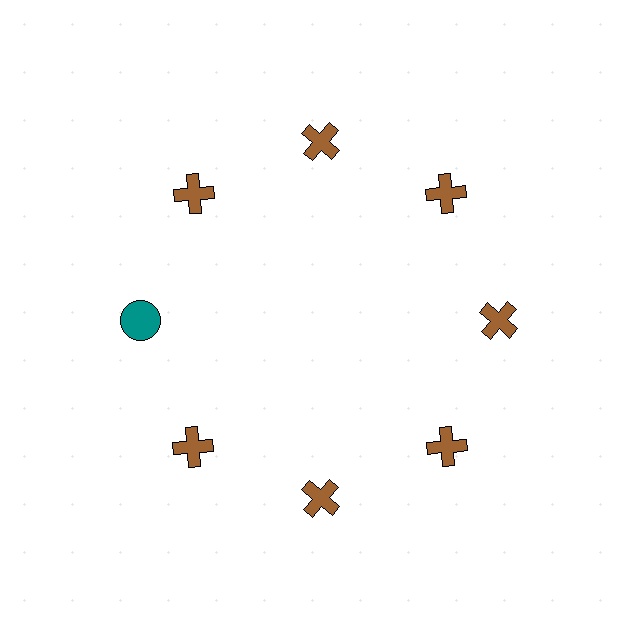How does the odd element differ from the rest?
It differs in both color (teal instead of brown) and shape (circle instead of cross).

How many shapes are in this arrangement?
There are 8 shapes arranged in a ring pattern.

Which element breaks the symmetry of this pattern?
The teal circle at roughly the 9 o'clock position breaks the symmetry. All other shapes are brown crosses.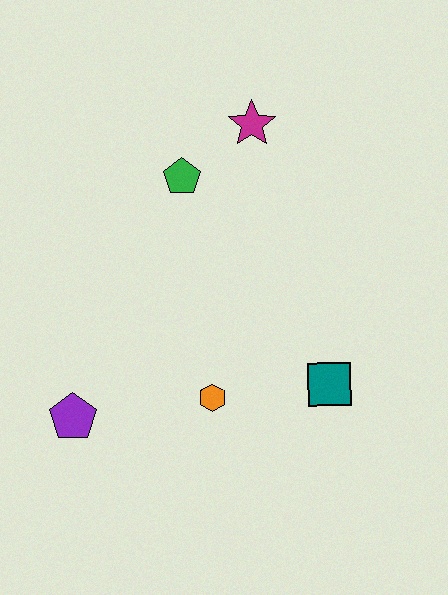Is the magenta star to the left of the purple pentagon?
No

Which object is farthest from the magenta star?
The purple pentagon is farthest from the magenta star.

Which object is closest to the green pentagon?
The magenta star is closest to the green pentagon.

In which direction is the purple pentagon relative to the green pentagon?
The purple pentagon is below the green pentagon.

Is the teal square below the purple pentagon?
No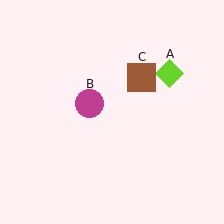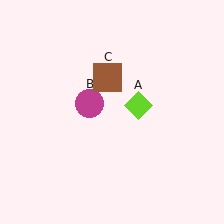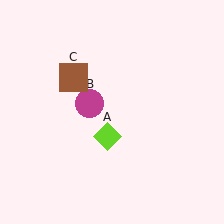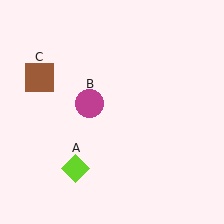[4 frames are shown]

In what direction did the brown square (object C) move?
The brown square (object C) moved left.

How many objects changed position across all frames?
2 objects changed position: lime diamond (object A), brown square (object C).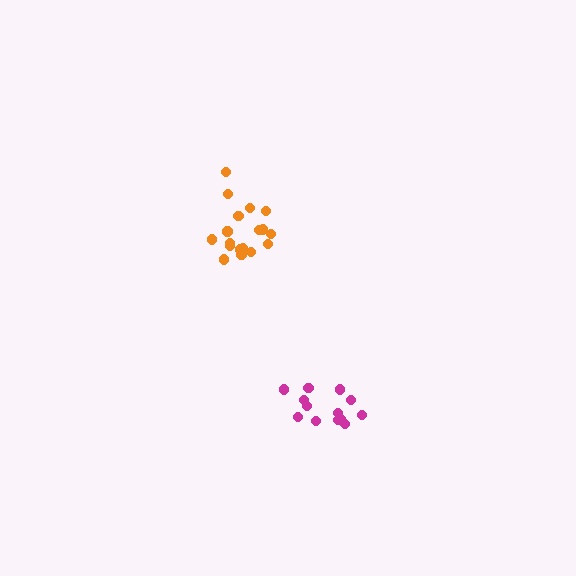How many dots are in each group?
Group 1: 13 dots, Group 2: 18 dots (31 total).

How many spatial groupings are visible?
There are 2 spatial groupings.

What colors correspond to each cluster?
The clusters are colored: magenta, orange.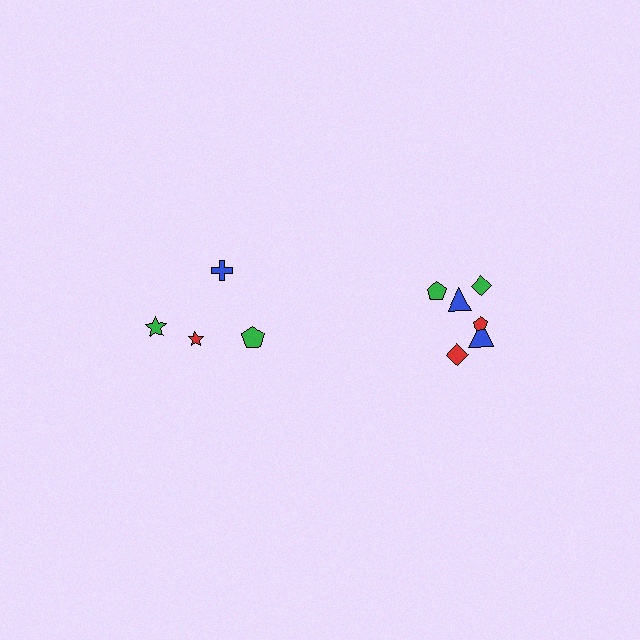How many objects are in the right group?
There are 6 objects.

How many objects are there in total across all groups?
There are 10 objects.